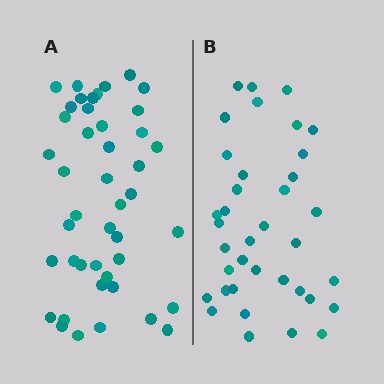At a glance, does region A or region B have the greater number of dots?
Region A (the left region) has more dots.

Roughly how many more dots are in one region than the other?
Region A has roughly 8 or so more dots than region B.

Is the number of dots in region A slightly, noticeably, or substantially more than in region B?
Region A has only slightly more — the two regions are fairly close. The ratio is roughly 1.2 to 1.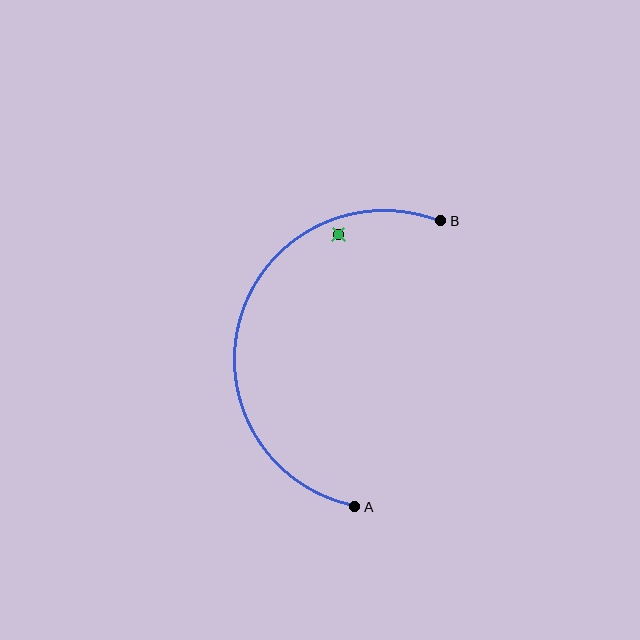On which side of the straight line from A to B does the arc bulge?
The arc bulges to the left of the straight line connecting A and B.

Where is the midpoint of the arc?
The arc midpoint is the point on the curve farthest from the straight line joining A and B. It sits to the left of that line.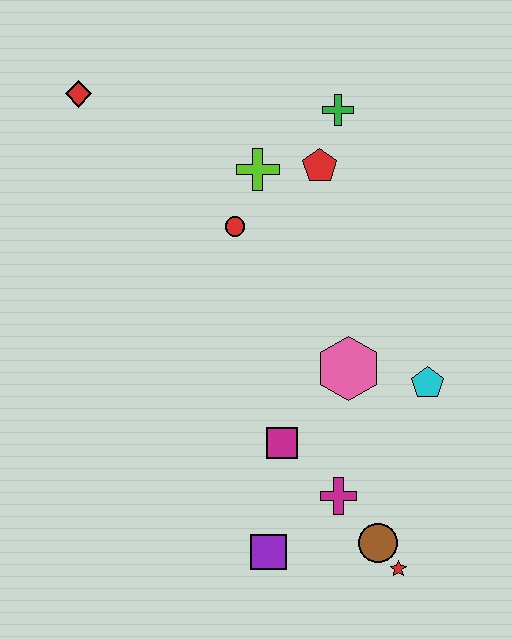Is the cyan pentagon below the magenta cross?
No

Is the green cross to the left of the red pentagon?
No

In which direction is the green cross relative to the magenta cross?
The green cross is above the magenta cross.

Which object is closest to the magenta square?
The magenta cross is closest to the magenta square.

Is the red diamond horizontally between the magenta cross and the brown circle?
No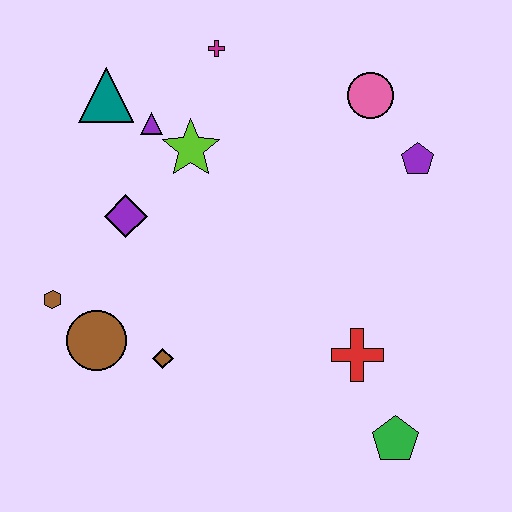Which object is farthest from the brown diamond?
The pink circle is farthest from the brown diamond.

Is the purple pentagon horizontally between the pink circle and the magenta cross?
No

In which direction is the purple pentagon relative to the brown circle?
The purple pentagon is to the right of the brown circle.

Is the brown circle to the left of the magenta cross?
Yes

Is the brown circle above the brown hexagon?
No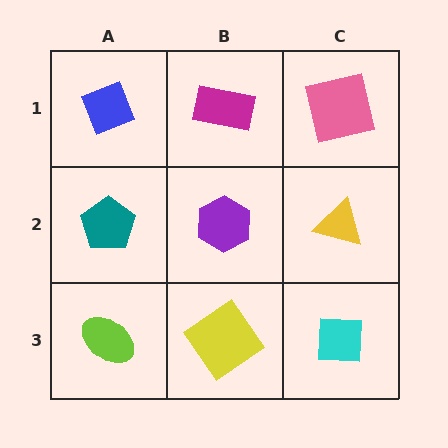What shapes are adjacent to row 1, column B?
A purple hexagon (row 2, column B), a blue diamond (row 1, column A), a pink square (row 1, column C).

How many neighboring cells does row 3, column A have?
2.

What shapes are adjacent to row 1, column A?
A teal pentagon (row 2, column A), a magenta rectangle (row 1, column B).